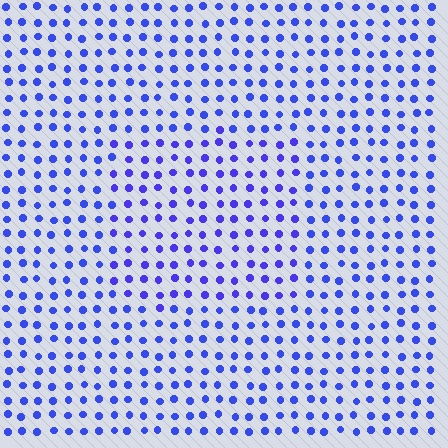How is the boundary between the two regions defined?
The boundary is defined purely by a slight shift in hue (about 15 degrees). Spacing, size, and orientation are identical on both sides.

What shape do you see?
I see a rectangle.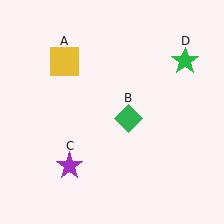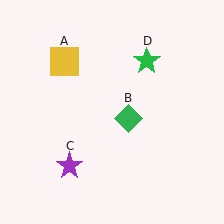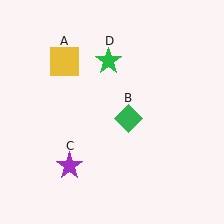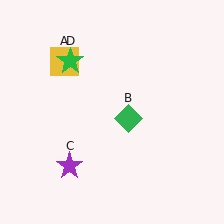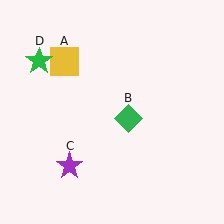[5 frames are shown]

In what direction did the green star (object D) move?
The green star (object D) moved left.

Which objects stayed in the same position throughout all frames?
Yellow square (object A) and green diamond (object B) and purple star (object C) remained stationary.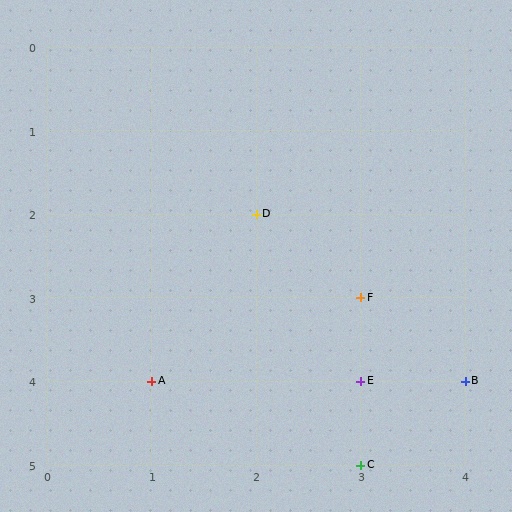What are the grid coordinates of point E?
Point E is at grid coordinates (3, 4).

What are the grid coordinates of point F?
Point F is at grid coordinates (3, 3).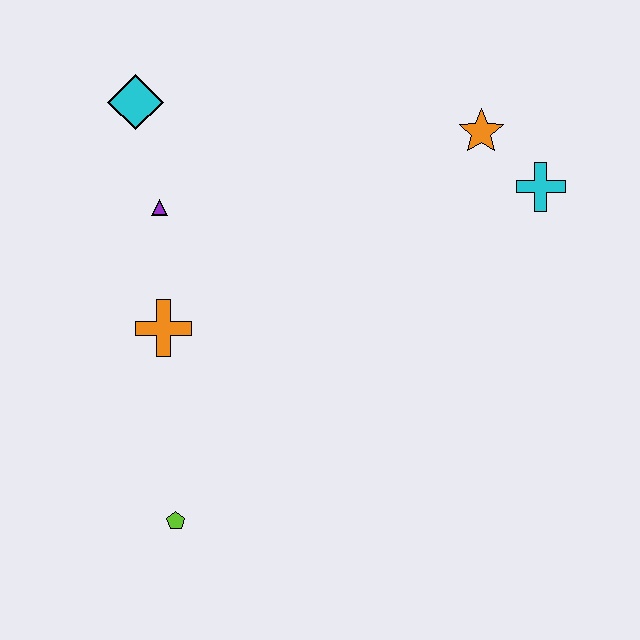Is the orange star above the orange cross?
Yes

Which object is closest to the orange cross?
The purple triangle is closest to the orange cross.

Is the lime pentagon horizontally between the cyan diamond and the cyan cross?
Yes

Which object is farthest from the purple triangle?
The cyan cross is farthest from the purple triangle.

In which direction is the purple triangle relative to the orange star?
The purple triangle is to the left of the orange star.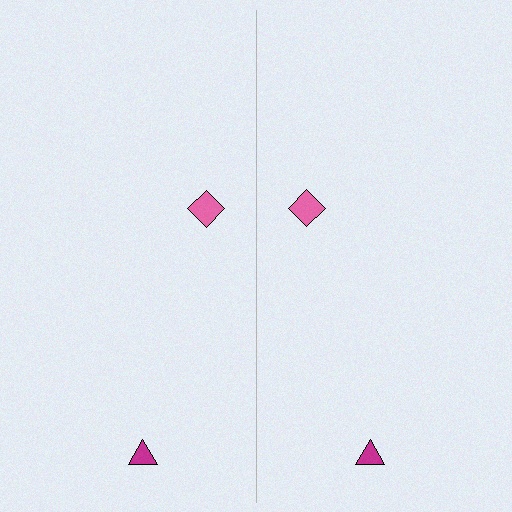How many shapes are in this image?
There are 4 shapes in this image.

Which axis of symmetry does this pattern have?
The pattern has a vertical axis of symmetry running through the center of the image.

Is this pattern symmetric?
Yes, this pattern has bilateral (reflection) symmetry.